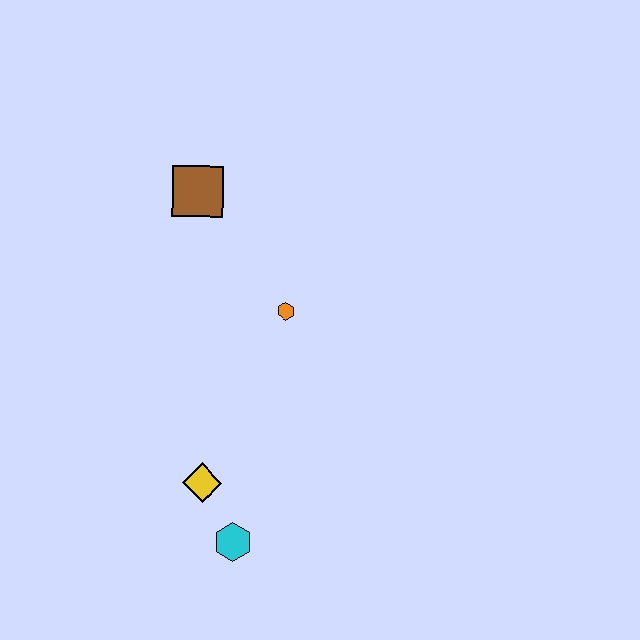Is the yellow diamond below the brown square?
Yes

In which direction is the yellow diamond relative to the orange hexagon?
The yellow diamond is below the orange hexagon.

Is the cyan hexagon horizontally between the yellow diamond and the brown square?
No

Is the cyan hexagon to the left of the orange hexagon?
Yes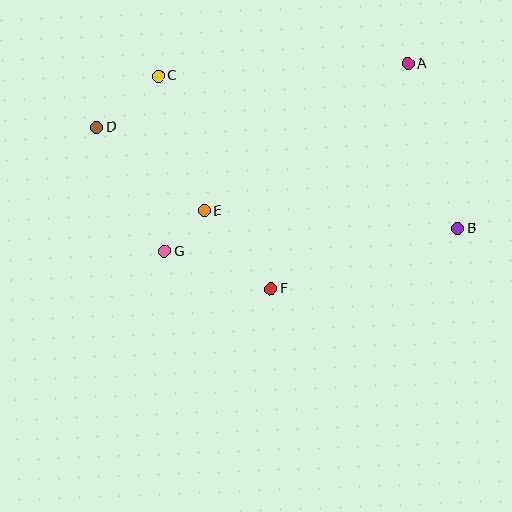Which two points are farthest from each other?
Points B and D are farthest from each other.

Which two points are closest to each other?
Points E and G are closest to each other.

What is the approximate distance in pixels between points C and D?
The distance between C and D is approximately 80 pixels.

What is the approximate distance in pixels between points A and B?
The distance between A and B is approximately 172 pixels.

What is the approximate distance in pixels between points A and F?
The distance between A and F is approximately 263 pixels.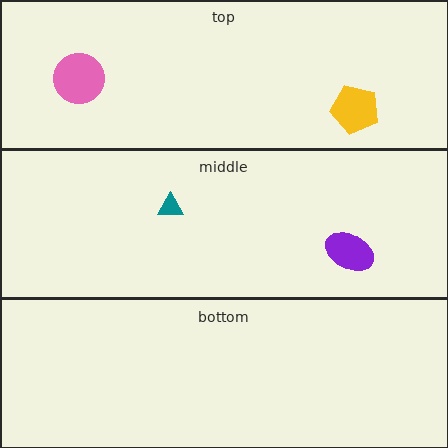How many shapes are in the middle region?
2.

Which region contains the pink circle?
The top region.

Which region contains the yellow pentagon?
The top region.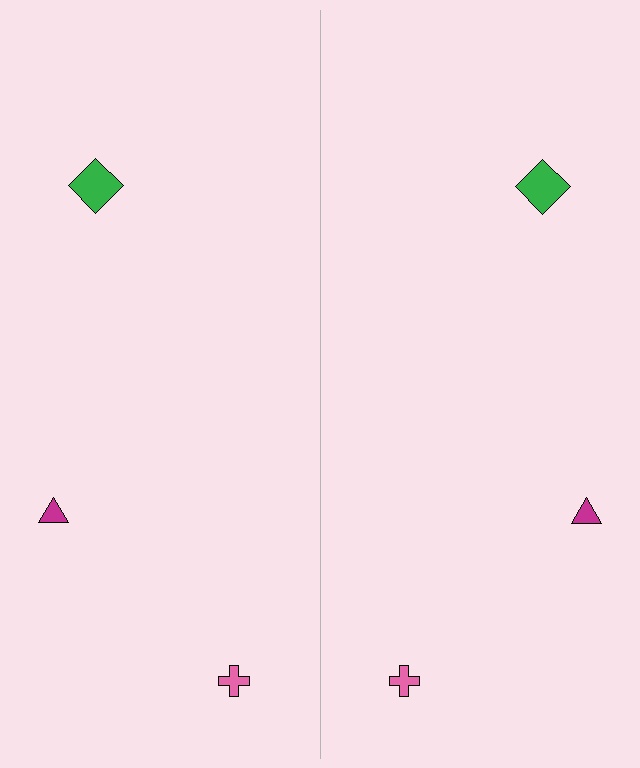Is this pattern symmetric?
Yes, this pattern has bilateral (reflection) symmetry.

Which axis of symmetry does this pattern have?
The pattern has a vertical axis of symmetry running through the center of the image.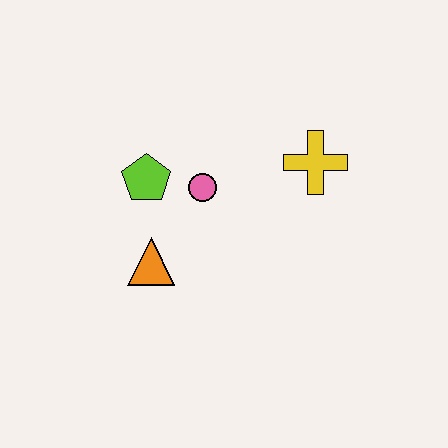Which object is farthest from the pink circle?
The yellow cross is farthest from the pink circle.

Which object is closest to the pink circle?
The lime pentagon is closest to the pink circle.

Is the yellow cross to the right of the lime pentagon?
Yes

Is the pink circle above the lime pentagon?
No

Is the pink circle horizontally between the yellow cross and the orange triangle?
Yes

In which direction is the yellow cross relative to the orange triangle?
The yellow cross is to the right of the orange triangle.